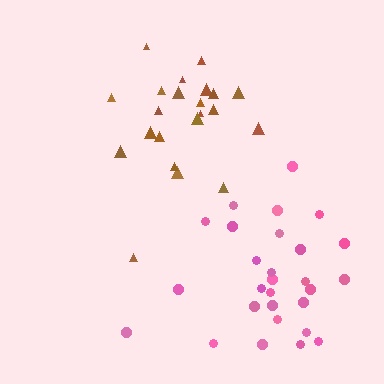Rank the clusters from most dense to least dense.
brown, pink.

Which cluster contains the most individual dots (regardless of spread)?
Pink (28).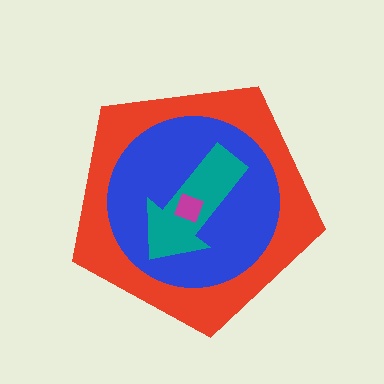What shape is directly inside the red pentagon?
The blue circle.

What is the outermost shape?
The red pentagon.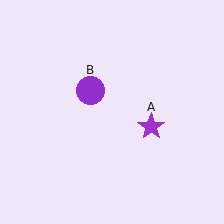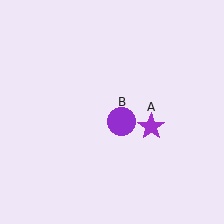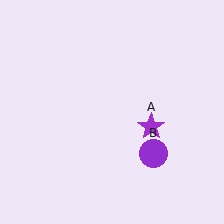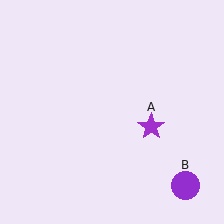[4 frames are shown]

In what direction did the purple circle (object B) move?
The purple circle (object B) moved down and to the right.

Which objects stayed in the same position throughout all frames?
Purple star (object A) remained stationary.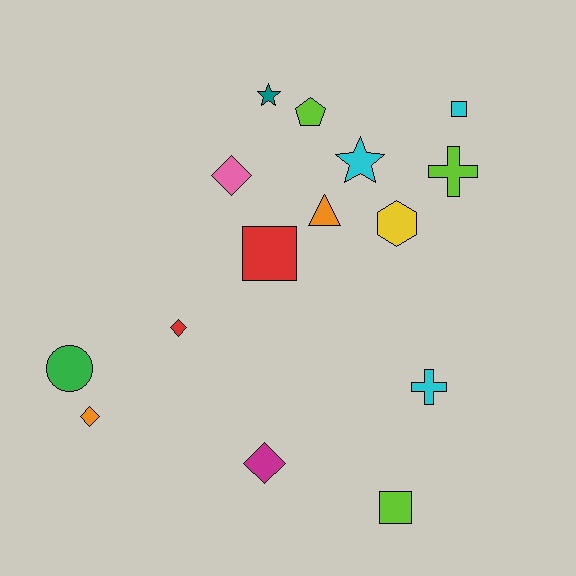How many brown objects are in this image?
There are no brown objects.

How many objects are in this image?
There are 15 objects.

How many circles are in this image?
There is 1 circle.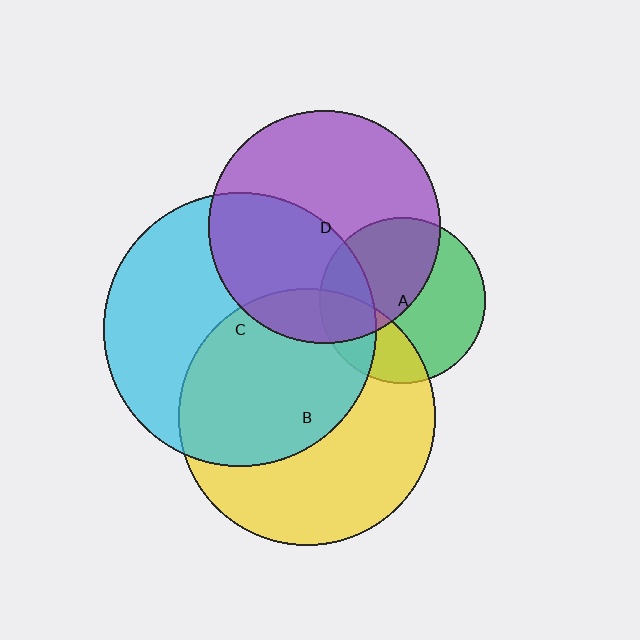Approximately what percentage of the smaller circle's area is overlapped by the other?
Approximately 50%.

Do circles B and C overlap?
Yes.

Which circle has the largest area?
Circle C (cyan).